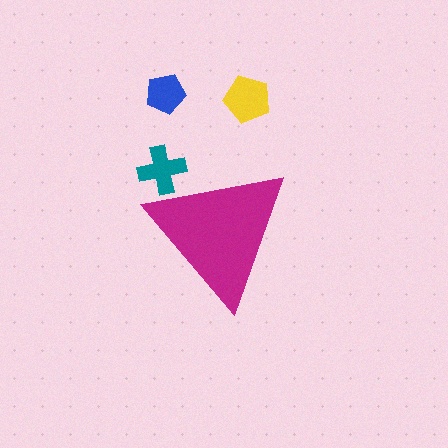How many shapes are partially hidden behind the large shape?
1 shape is partially hidden.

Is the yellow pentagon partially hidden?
No, the yellow pentagon is fully visible.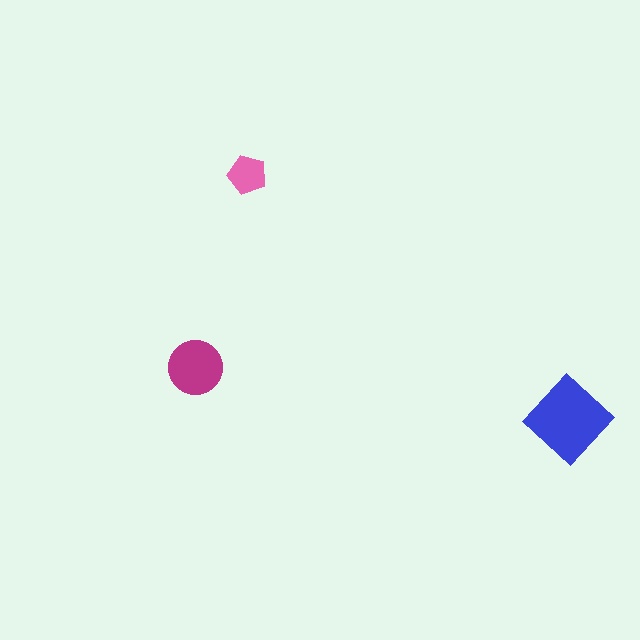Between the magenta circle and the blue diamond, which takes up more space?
The blue diamond.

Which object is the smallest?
The pink pentagon.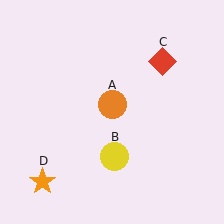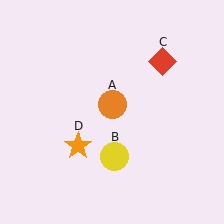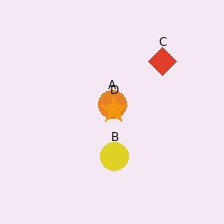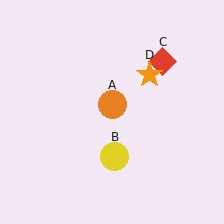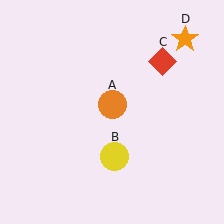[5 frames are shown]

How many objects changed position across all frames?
1 object changed position: orange star (object D).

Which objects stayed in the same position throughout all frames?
Orange circle (object A) and yellow circle (object B) and red diamond (object C) remained stationary.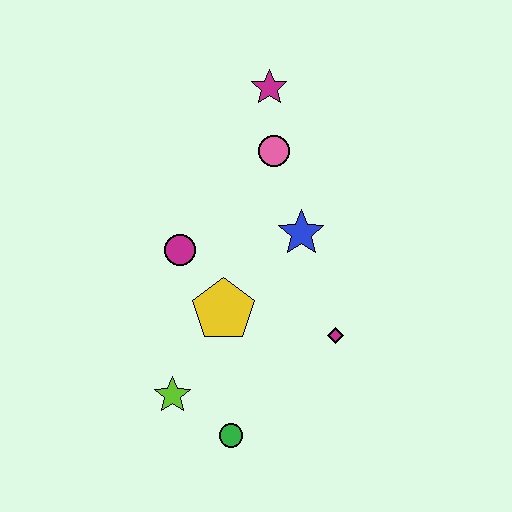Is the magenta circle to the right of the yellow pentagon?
No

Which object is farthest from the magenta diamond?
The magenta star is farthest from the magenta diamond.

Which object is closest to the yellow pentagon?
The magenta circle is closest to the yellow pentagon.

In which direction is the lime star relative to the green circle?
The lime star is to the left of the green circle.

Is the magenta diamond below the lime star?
No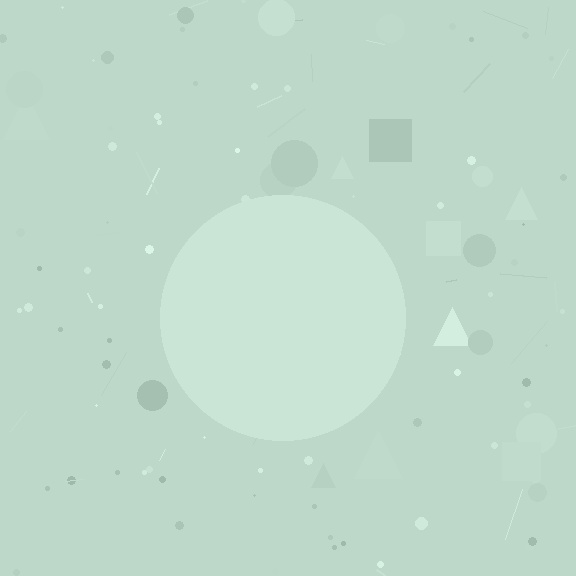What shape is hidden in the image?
A circle is hidden in the image.